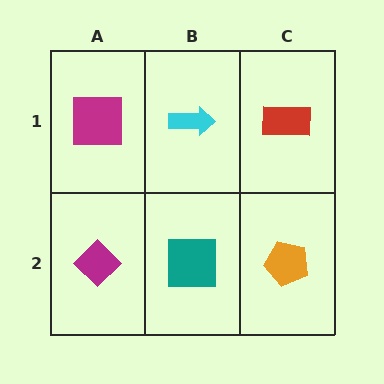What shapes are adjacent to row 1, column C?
An orange pentagon (row 2, column C), a cyan arrow (row 1, column B).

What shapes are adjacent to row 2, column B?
A cyan arrow (row 1, column B), a magenta diamond (row 2, column A), an orange pentagon (row 2, column C).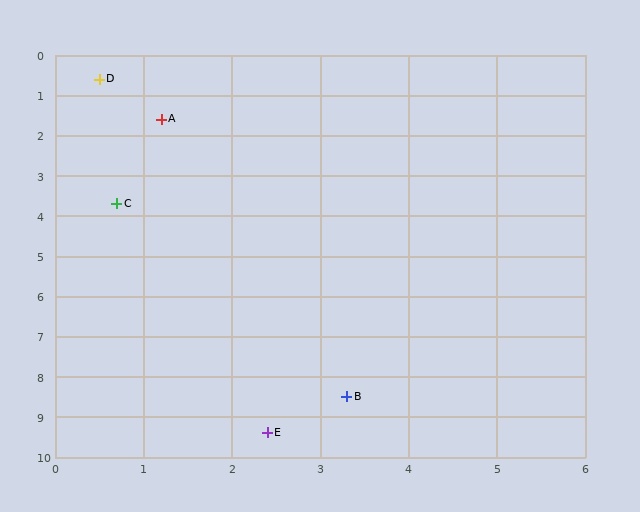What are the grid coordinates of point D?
Point D is at approximately (0.5, 0.6).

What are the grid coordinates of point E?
Point E is at approximately (2.4, 9.4).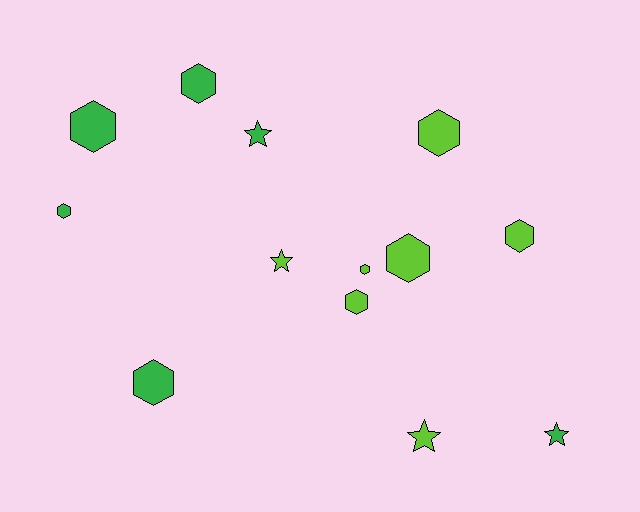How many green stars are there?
There are 2 green stars.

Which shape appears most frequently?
Hexagon, with 9 objects.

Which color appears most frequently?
Lime, with 7 objects.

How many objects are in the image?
There are 13 objects.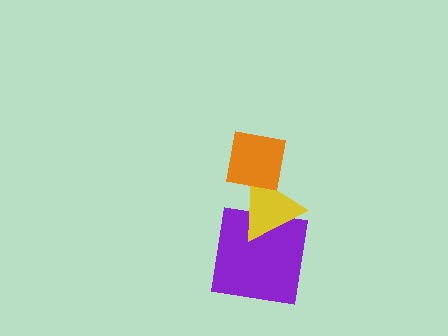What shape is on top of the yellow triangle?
The orange square is on top of the yellow triangle.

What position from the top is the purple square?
The purple square is 3rd from the top.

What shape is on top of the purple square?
The yellow triangle is on top of the purple square.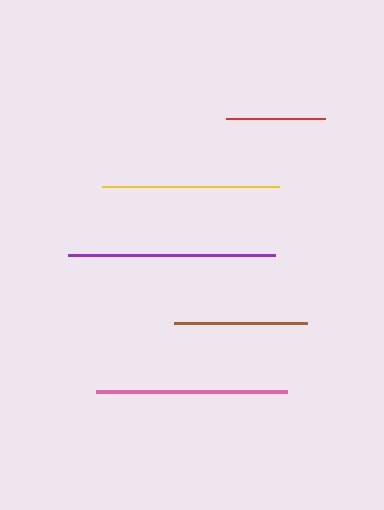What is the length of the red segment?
The red segment is approximately 99 pixels long.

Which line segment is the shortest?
The red line is the shortest at approximately 99 pixels.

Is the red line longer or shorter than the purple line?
The purple line is longer than the red line.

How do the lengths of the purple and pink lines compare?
The purple and pink lines are approximately the same length.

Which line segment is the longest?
The purple line is the longest at approximately 207 pixels.